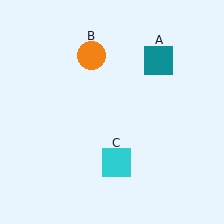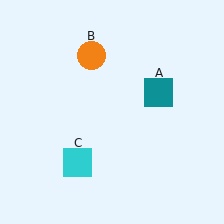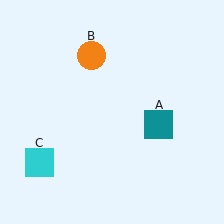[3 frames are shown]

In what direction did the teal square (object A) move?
The teal square (object A) moved down.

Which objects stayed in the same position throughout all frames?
Orange circle (object B) remained stationary.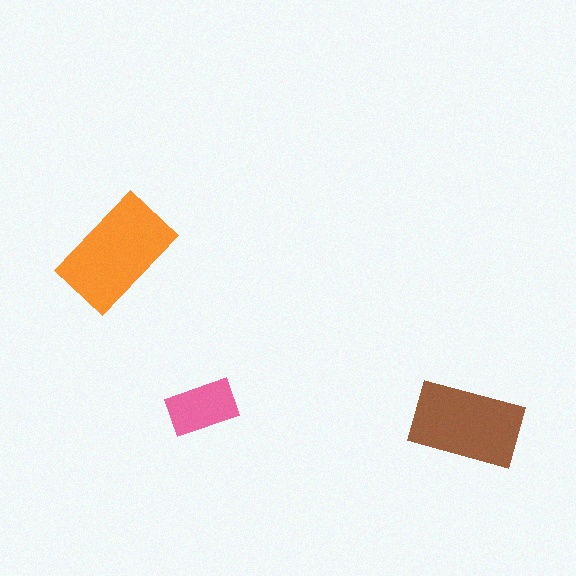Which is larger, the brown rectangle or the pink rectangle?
The brown one.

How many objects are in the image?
There are 3 objects in the image.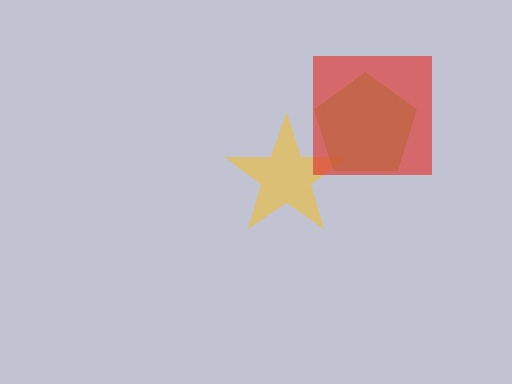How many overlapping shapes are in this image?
There are 3 overlapping shapes in the image.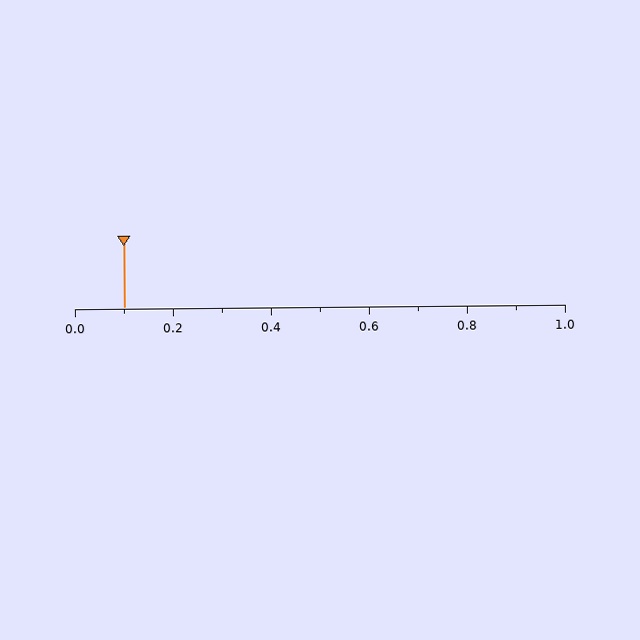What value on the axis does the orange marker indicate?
The marker indicates approximately 0.1.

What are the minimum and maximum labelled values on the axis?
The axis runs from 0.0 to 1.0.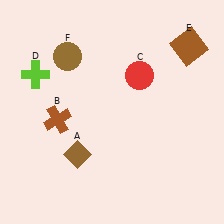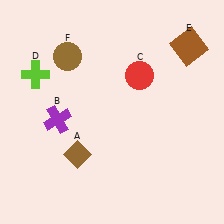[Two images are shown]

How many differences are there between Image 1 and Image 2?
There is 1 difference between the two images.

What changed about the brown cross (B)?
In Image 1, B is brown. In Image 2, it changed to purple.